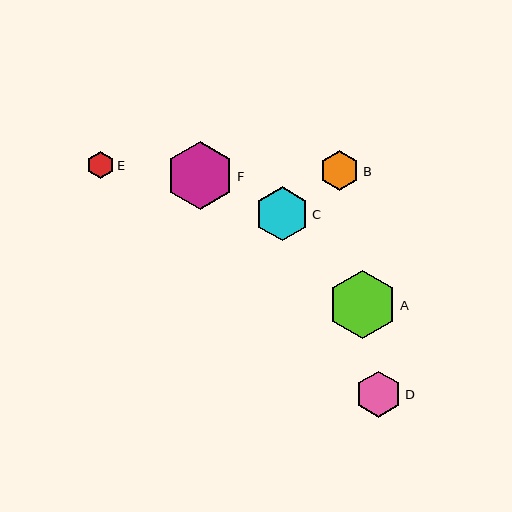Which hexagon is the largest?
Hexagon A is the largest with a size of approximately 69 pixels.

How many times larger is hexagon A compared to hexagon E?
Hexagon A is approximately 2.5 times the size of hexagon E.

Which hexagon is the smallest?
Hexagon E is the smallest with a size of approximately 27 pixels.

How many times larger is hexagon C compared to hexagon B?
Hexagon C is approximately 1.4 times the size of hexagon B.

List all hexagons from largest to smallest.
From largest to smallest: A, F, C, D, B, E.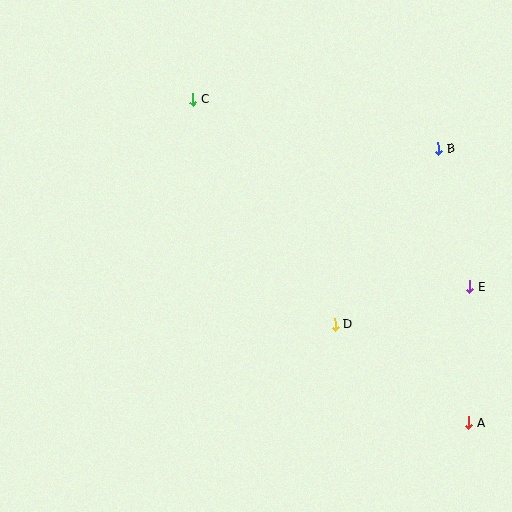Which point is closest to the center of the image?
Point D at (335, 324) is closest to the center.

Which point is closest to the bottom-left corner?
Point D is closest to the bottom-left corner.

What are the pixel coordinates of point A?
Point A is at (469, 423).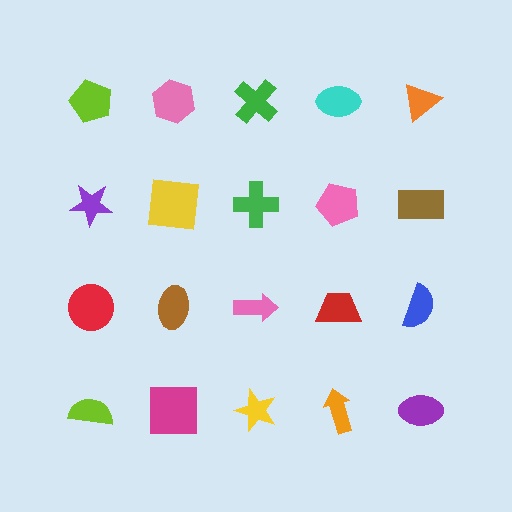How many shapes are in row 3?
5 shapes.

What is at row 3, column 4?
A red trapezoid.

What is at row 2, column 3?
A green cross.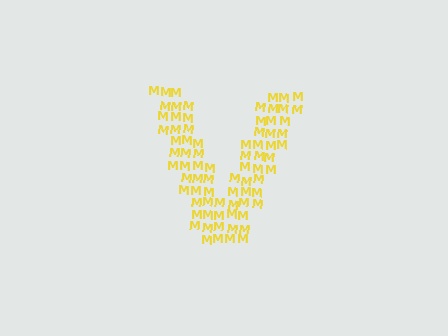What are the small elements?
The small elements are letter M's.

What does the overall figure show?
The overall figure shows the letter V.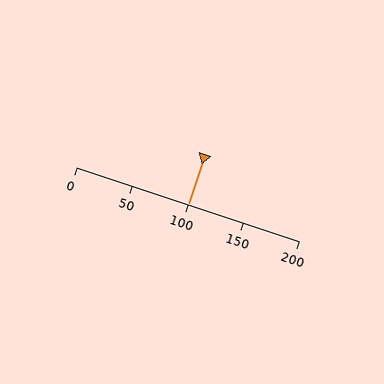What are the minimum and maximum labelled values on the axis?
The axis runs from 0 to 200.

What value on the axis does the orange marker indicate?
The marker indicates approximately 100.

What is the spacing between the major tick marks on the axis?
The major ticks are spaced 50 apart.